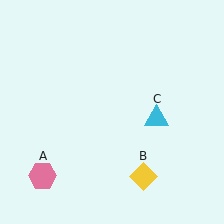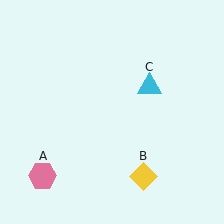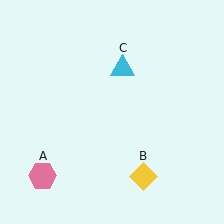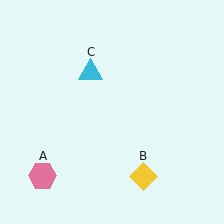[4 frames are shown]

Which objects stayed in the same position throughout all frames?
Pink hexagon (object A) and yellow diamond (object B) remained stationary.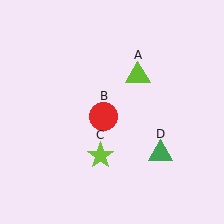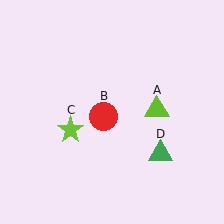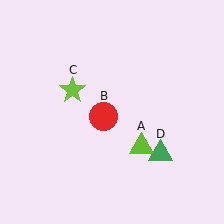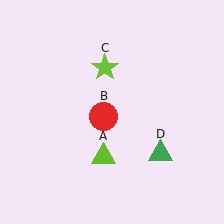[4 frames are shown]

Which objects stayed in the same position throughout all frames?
Red circle (object B) and green triangle (object D) remained stationary.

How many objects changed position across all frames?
2 objects changed position: lime triangle (object A), lime star (object C).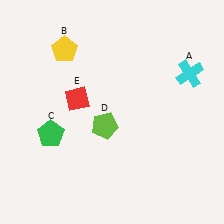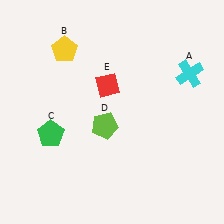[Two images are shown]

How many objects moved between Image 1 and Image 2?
1 object moved between the two images.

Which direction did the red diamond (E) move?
The red diamond (E) moved right.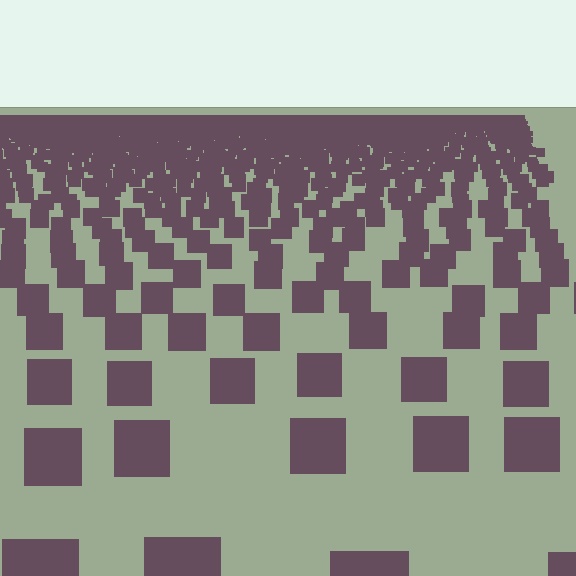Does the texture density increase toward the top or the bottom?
Density increases toward the top.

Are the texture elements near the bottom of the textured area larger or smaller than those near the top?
Larger. Near the bottom, elements are closer to the viewer and appear at a bigger on-screen size.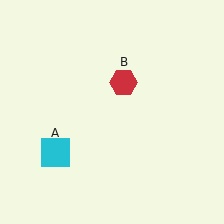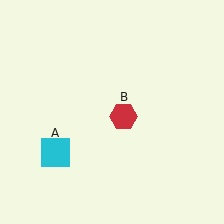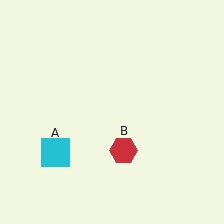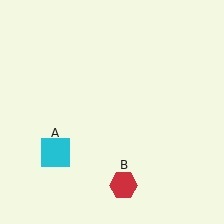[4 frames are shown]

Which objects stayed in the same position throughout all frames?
Cyan square (object A) remained stationary.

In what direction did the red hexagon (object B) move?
The red hexagon (object B) moved down.